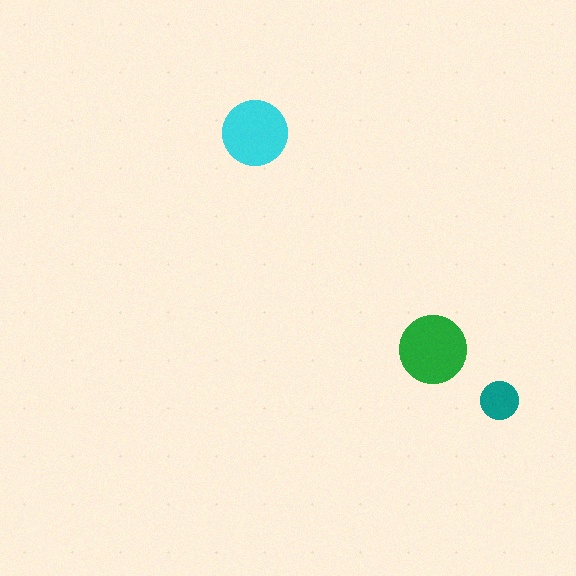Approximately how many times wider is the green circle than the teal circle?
About 2 times wider.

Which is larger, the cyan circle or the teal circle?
The cyan one.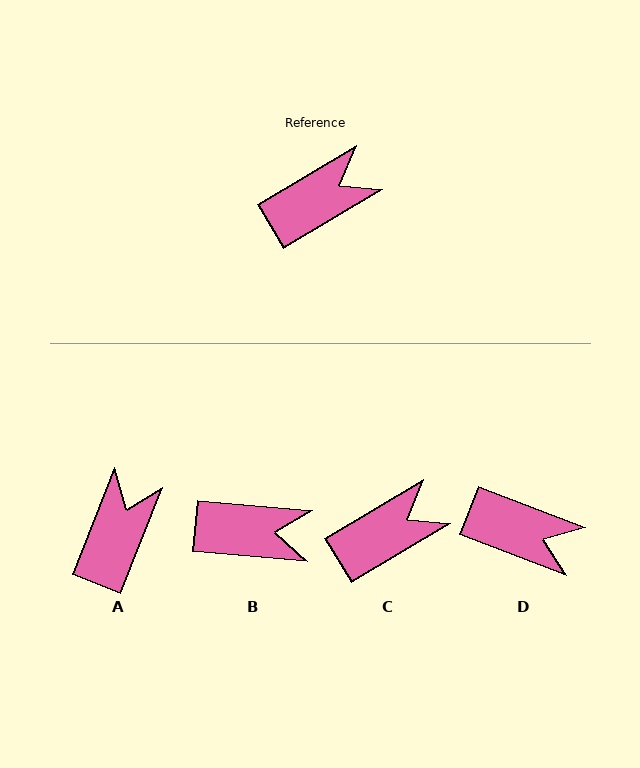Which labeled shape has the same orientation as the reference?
C.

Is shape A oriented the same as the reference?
No, it is off by about 37 degrees.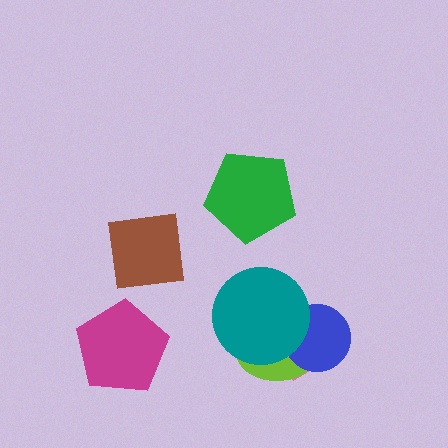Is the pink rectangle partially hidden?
Yes, it is partially covered by another shape.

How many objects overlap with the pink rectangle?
3 objects overlap with the pink rectangle.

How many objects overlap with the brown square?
0 objects overlap with the brown square.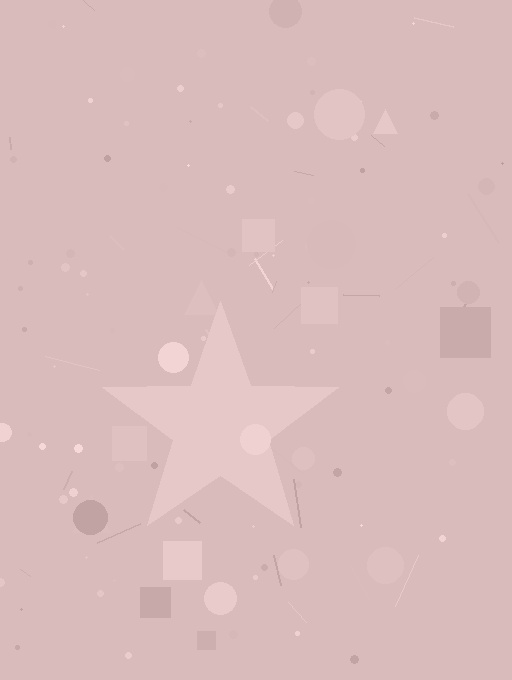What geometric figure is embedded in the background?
A star is embedded in the background.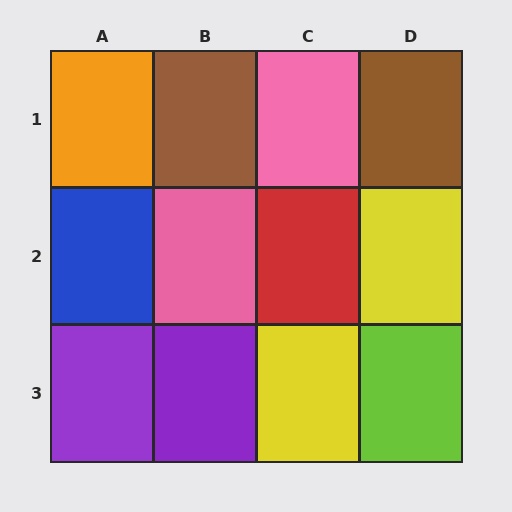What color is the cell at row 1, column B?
Brown.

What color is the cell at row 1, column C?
Pink.